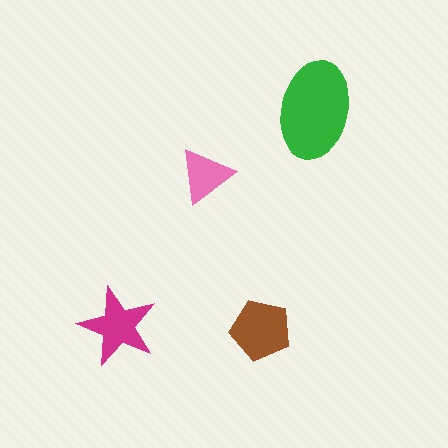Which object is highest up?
The green ellipse is topmost.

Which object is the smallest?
The pink triangle.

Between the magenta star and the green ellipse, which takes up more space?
The green ellipse.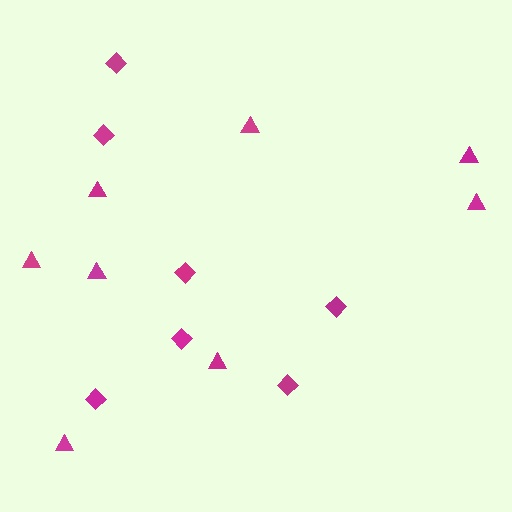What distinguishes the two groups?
There are 2 groups: one group of diamonds (7) and one group of triangles (8).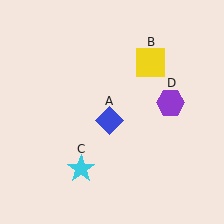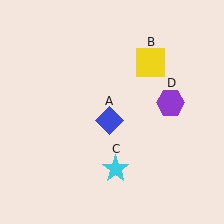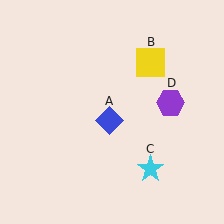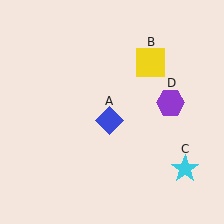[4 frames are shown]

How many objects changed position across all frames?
1 object changed position: cyan star (object C).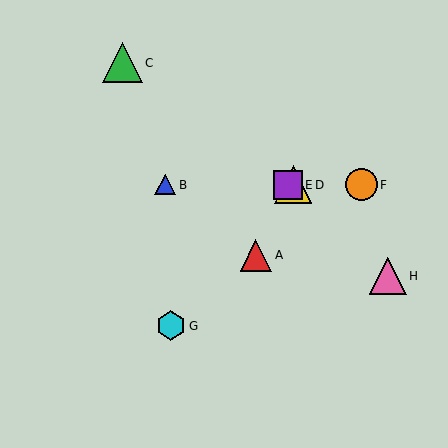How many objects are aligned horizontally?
4 objects (B, D, E, F) are aligned horizontally.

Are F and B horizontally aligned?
Yes, both are at y≈185.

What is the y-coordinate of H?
Object H is at y≈276.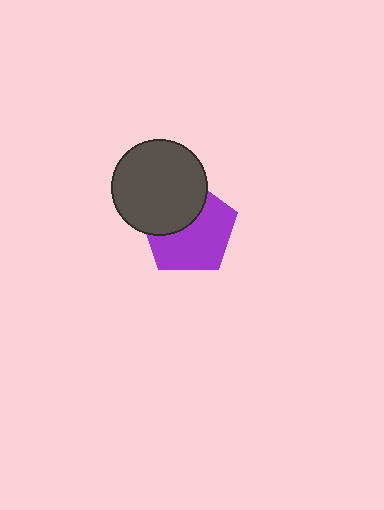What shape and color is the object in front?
The object in front is a dark gray circle.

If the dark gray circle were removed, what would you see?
You would see the complete purple pentagon.